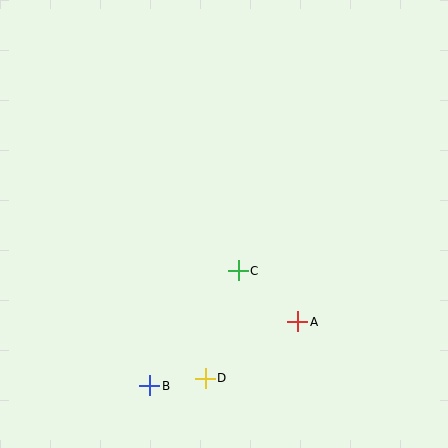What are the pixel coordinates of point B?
Point B is at (150, 386).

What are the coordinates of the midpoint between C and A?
The midpoint between C and A is at (268, 296).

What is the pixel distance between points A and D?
The distance between A and D is 108 pixels.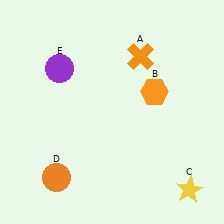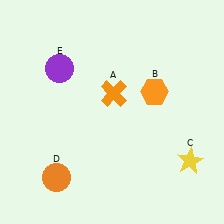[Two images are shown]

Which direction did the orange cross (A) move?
The orange cross (A) moved down.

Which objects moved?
The objects that moved are: the orange cross (A), the yellow star (C).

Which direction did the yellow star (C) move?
The yellow star (C) moved up.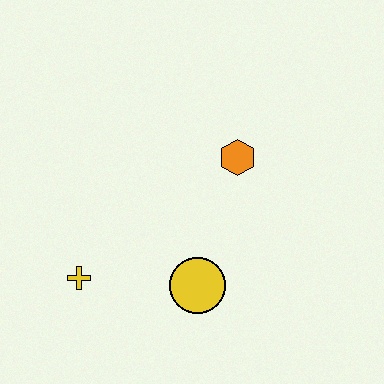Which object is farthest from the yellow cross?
The orange hexagon is farthest from the yellow cross.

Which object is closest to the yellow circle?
The yellow cross is closest to the yellow circle.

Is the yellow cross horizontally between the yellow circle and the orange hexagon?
No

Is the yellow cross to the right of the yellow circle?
No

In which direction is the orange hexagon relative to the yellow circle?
The orange hexagon is above the yellow circle.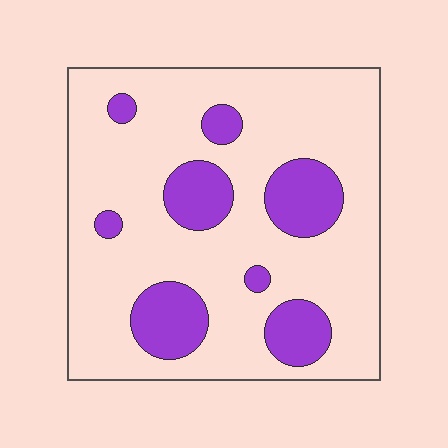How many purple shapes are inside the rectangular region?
8.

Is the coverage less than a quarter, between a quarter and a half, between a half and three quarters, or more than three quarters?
Less than a quarter.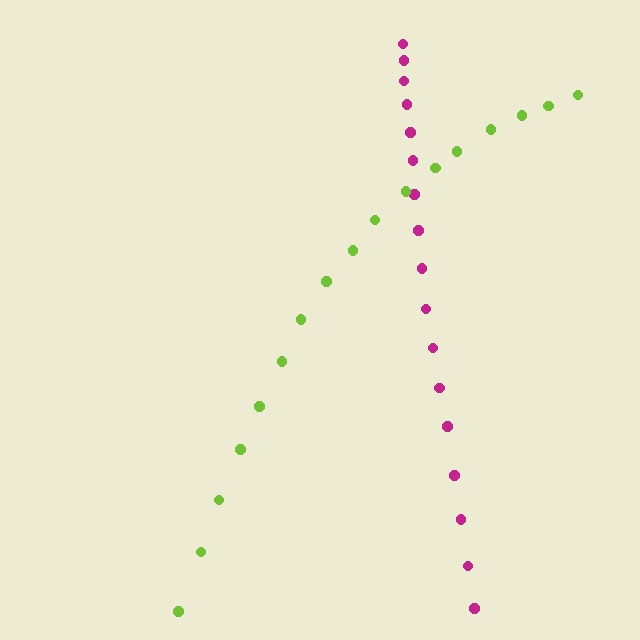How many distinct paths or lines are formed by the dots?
There are 2 distinct paths.